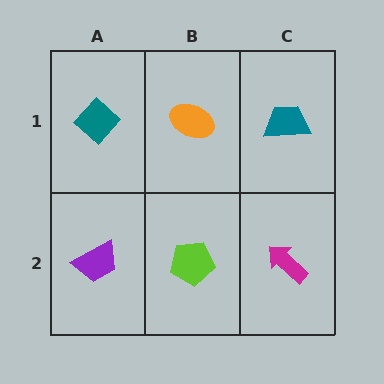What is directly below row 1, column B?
A lime pentagon.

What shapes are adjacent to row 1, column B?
A lime pentagon (row 2, column B), a teal diamond (row 1, column A), a teal trapezoid (row 1, column C).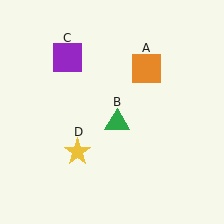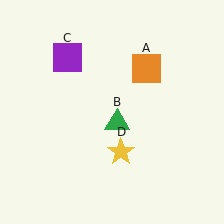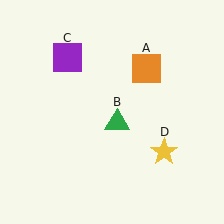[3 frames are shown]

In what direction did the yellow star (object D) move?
The yellow star (object D) moved right.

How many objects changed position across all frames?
1 object changed position: yellow star (object D).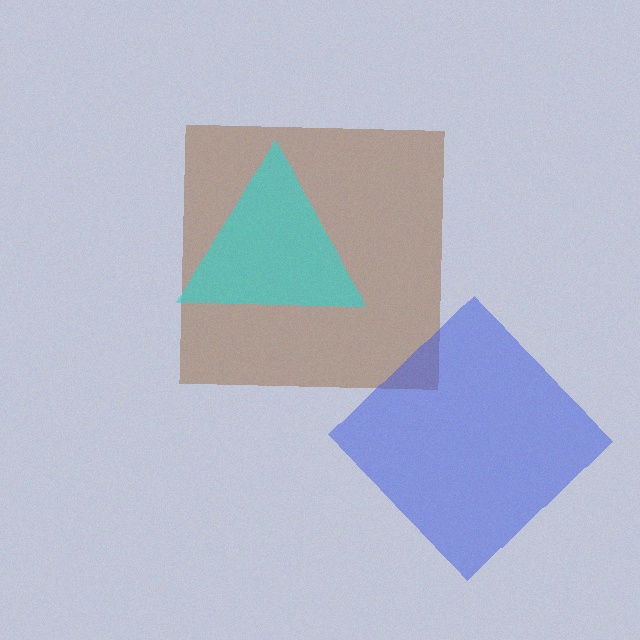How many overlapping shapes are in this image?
There are 3 overlapping shapes in the image.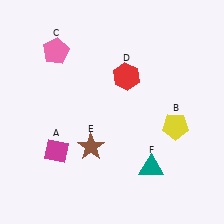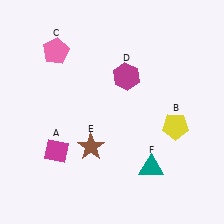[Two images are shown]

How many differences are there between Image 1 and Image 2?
There is 1 difference between the two images.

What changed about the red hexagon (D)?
In Image 1, D is red. In Image 2, it changed to magenta.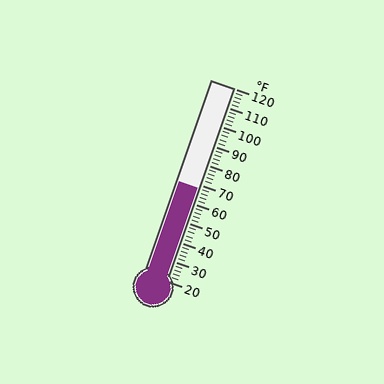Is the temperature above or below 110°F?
The temperature is below 110°F.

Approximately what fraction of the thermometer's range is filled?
The thermometer is filled to approximately 50% of its range.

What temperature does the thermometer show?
The thermometer shows approximately 68°F.